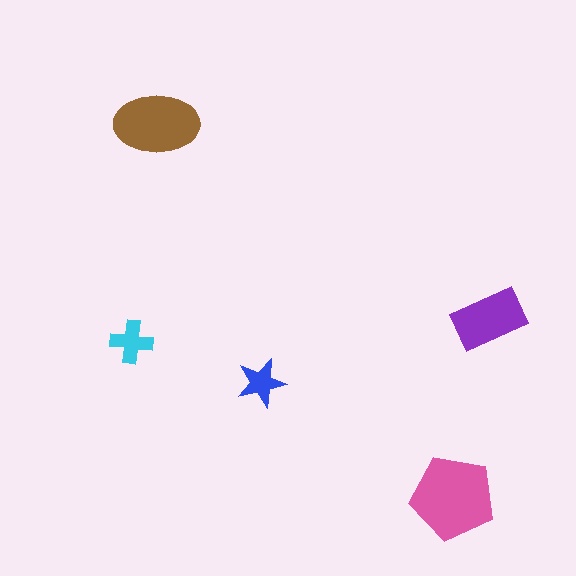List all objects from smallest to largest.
The blue star, the cyan cross, the purple rectangle, the brown ellipse, the pink pentagon.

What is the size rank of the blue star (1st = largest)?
5th.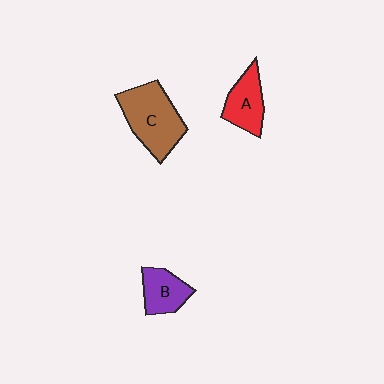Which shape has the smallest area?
Shape B (purple).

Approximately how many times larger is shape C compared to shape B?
Approximately 1.8 times.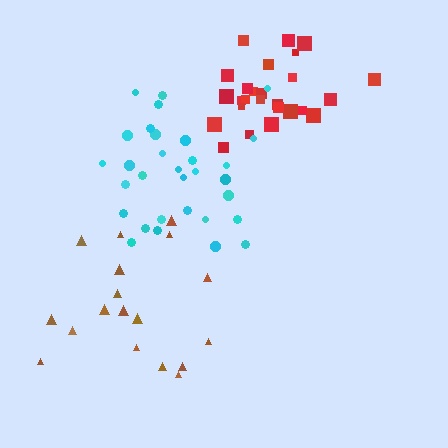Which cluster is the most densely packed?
Red.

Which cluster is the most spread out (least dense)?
Brown.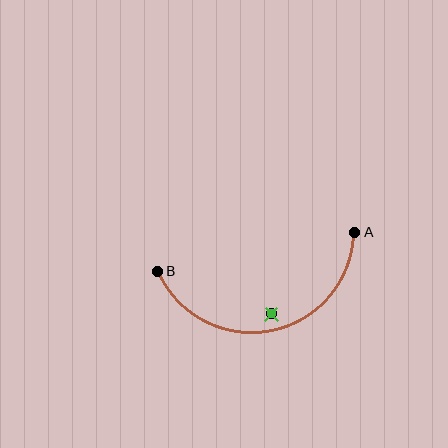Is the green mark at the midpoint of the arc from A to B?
No — the green mark does not lie on the arc at all. It sits slightly inside the curve.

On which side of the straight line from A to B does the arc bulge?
The arc bulges below the straight line connecting A and B.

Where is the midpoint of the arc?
The arc midpoint is the point on the curve farthest from the straight line joining A and B. It sits below that line.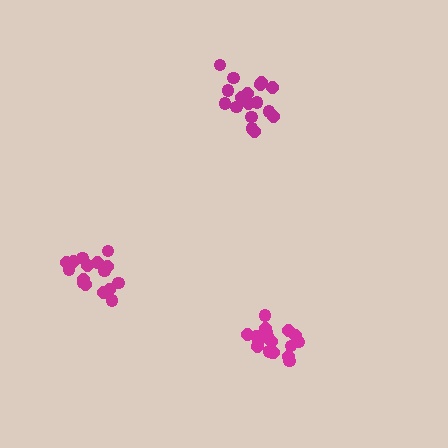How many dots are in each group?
Group 1: 18 dots, Group 2: 18 dots, Group 3: 16 dots (52 total).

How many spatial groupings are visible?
There are 3 spatial groupings.